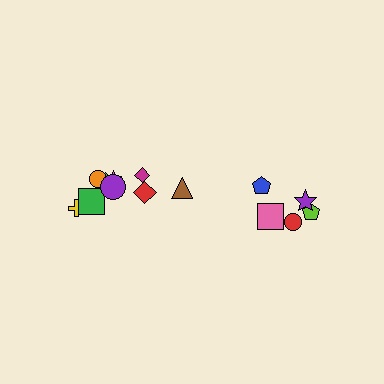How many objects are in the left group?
There are 8 objects.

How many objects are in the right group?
There are 6 objects.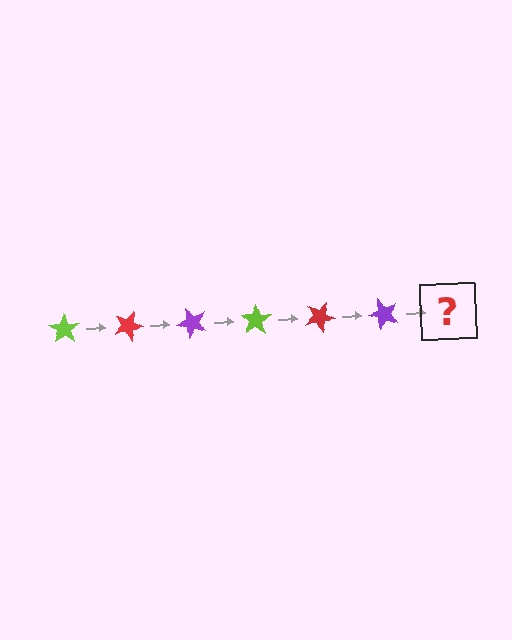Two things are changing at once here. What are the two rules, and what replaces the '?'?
The two rules are that it rotates 25 degrees each step and the color cycles through lime, red, and purple. The '?' should be a lime star, rotated 150 degrees from the start.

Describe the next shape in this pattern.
It should be a lime star, rotated 150 degrees from the start.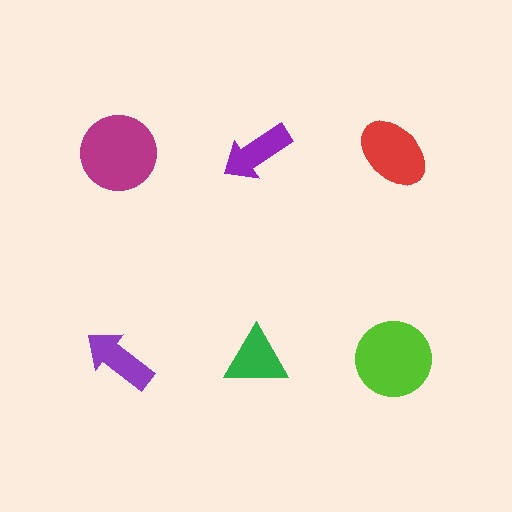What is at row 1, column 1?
A magenta circle.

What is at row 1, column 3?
A red ellipse.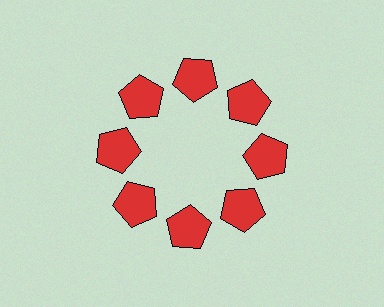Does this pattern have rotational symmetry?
Yes, this pattern has 8-fold rotational symmetry. It looks the same after rotating 45 degrees around the center.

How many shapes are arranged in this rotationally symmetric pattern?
There are 8 shapes, arranged in 8 groups of 1.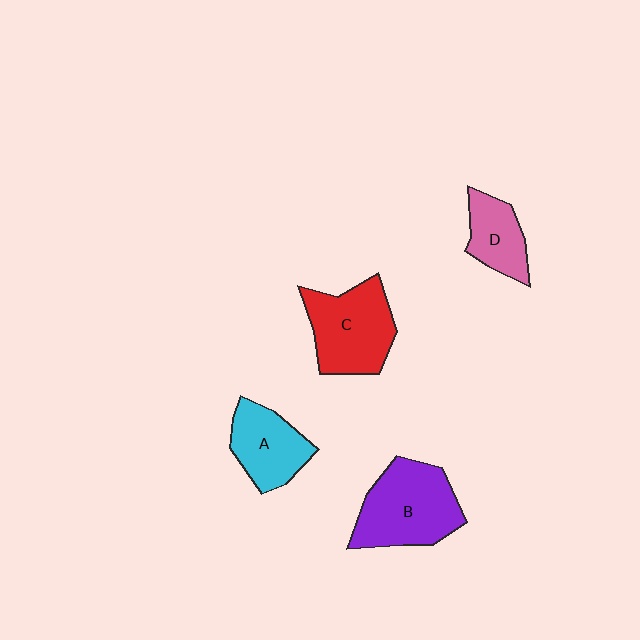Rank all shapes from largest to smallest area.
From largest to smallest: B (purple), C (red), A (cyan), D (pink).